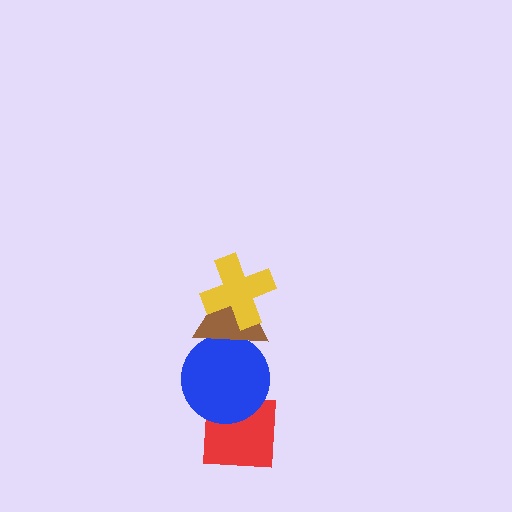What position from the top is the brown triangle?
The brown triangle is 2nd from the top.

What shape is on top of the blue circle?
The brown triangle is on top of the blue circle.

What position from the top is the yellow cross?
The yellow cross is 1st from the top.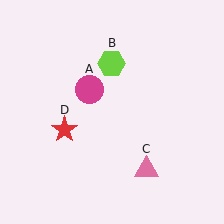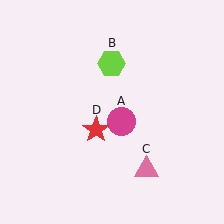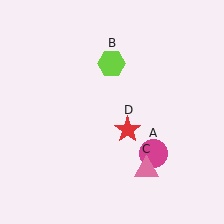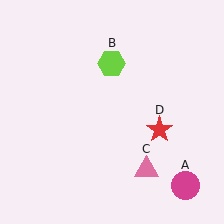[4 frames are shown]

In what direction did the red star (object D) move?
The red star (object D) moved right.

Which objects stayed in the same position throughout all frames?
Lime hexagon (object B) and pink triangle (object C) remained stationary.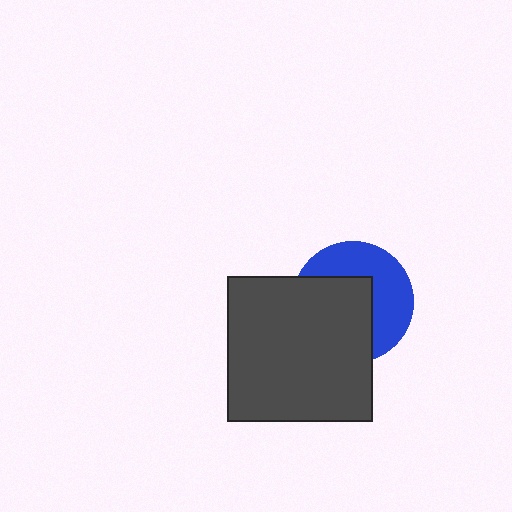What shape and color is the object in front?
The object in front is a dark gray square.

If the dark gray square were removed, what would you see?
You would see the complete blue circle.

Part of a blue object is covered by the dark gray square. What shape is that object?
It is a circle.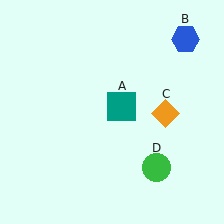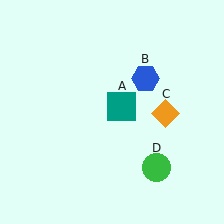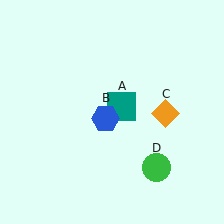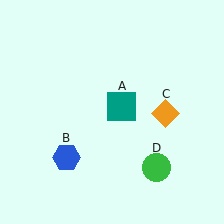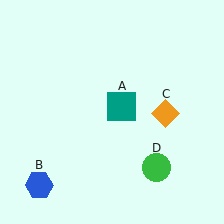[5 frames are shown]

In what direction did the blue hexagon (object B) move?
The blue hexagon (object B) moved down and to the left.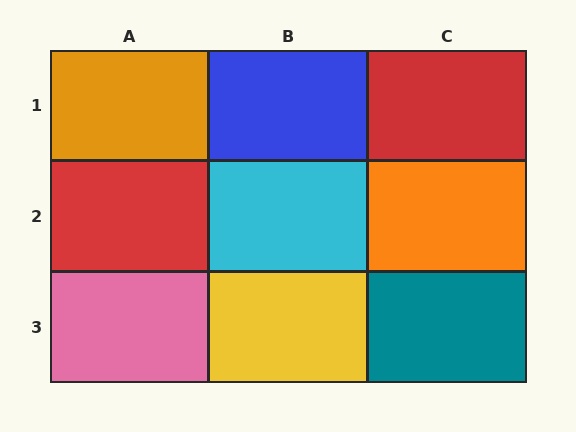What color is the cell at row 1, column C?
Red.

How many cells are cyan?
1 cell is cyan.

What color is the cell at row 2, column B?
Cyan.